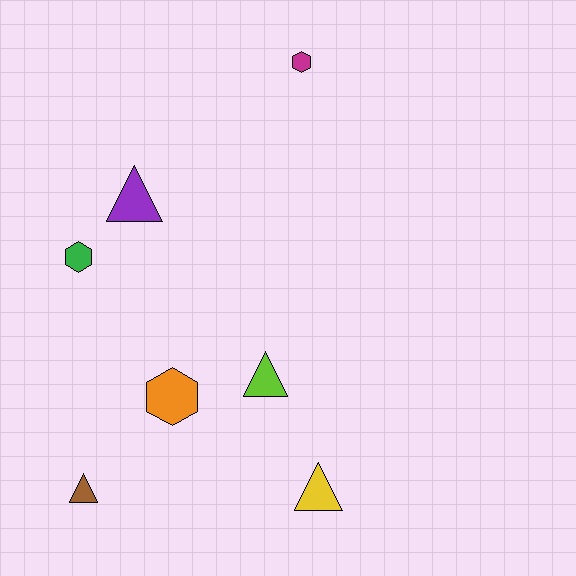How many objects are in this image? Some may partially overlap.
There are 7 objects.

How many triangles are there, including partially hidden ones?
There are 4 triangles.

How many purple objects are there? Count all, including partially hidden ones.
There is 1 purple object.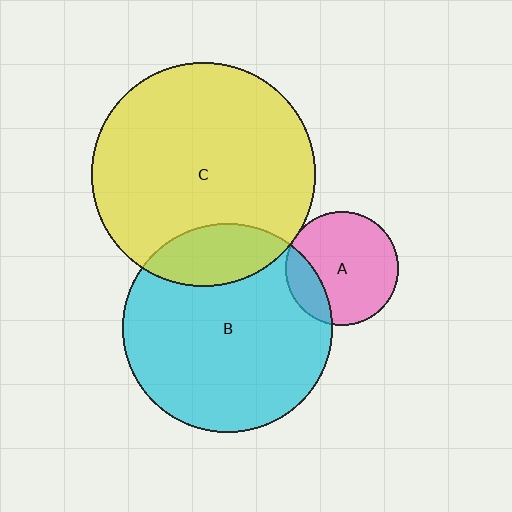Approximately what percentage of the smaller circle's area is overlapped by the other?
Approximately 20%.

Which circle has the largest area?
Circle C (yellow).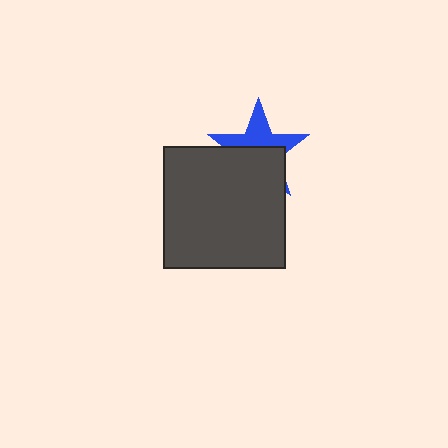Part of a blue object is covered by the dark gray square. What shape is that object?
It is a star.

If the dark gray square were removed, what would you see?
You would see the complete blue star.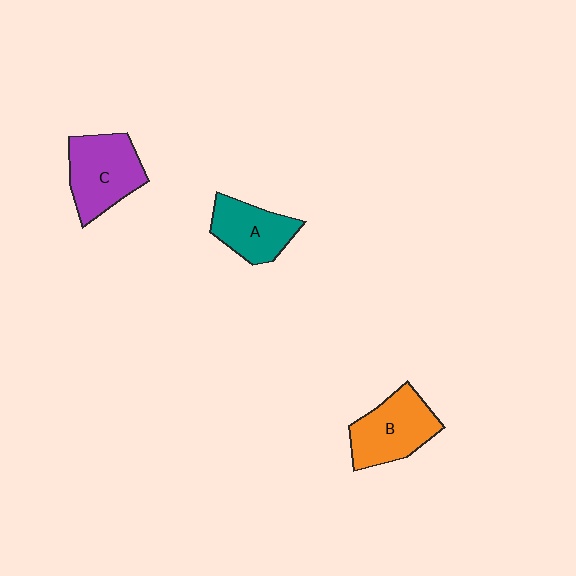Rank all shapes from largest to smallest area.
From largest to smallest: C (purple), B (orange), A (teal).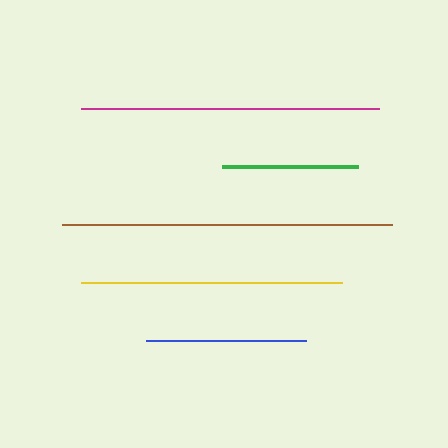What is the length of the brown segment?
The brown segment is approximately 330 pixels long.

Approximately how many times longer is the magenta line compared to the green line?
The magenta line is approximately 2.2 times the length of the green line.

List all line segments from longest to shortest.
From longest to shortest: brown, magenta, yellow, blue, green.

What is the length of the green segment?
The green segment is approximately 136 pixels long.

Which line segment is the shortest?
The green line is the shortest at approximately 136 pixels.